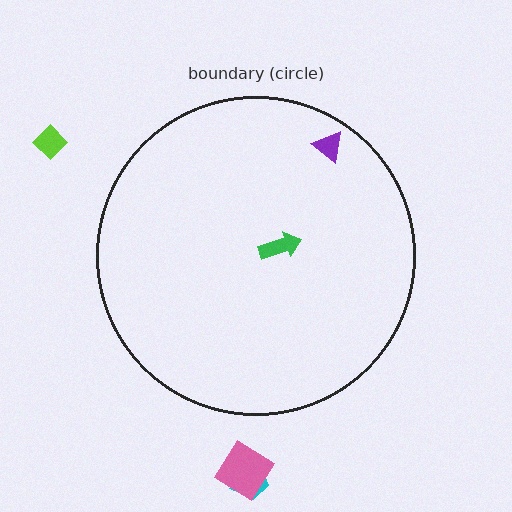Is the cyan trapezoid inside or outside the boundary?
Outside.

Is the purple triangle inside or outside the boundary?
Inside.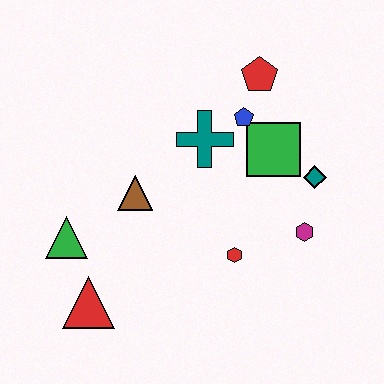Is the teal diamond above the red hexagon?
Yes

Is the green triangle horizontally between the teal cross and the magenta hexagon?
No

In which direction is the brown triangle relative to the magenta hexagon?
The brown triangle is to the left of the magenta hexagon.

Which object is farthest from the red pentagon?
The red triangle is farthest from the red pentagon.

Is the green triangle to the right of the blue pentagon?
No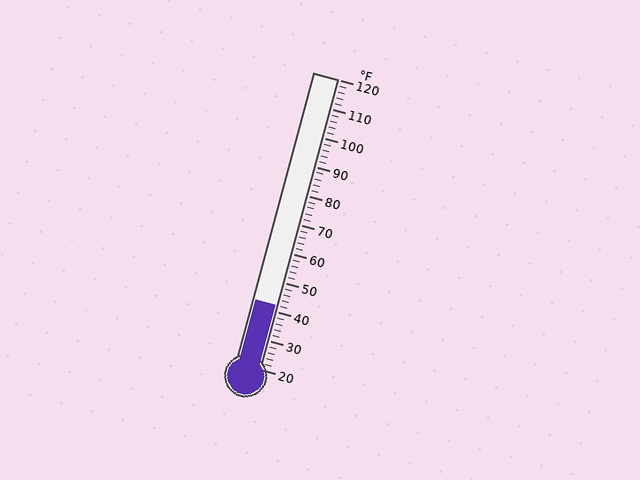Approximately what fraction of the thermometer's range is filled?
The thermometer is filled to approximately 20% of its range.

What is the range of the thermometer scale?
The thermometer scale ranges from 20°F to 120°F.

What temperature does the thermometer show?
The thermometer shows approximately 42°F.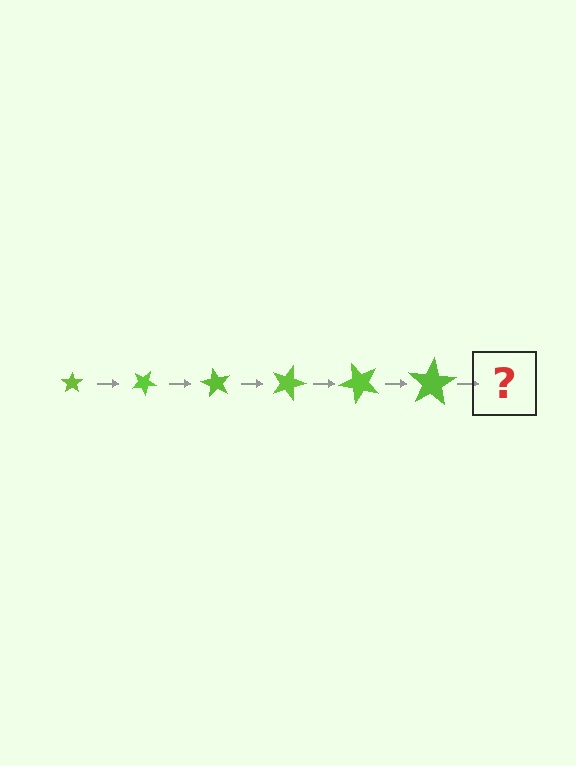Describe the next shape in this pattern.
It should be a star, larger than the previous one and rotated 180 degrees from the start.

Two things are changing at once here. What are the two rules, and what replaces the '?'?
The two rules are that the star grows larger each step and it rotates 30 degrees each step. The '?' should be a star, larger than the previous one and rotated 180 degrees from the start.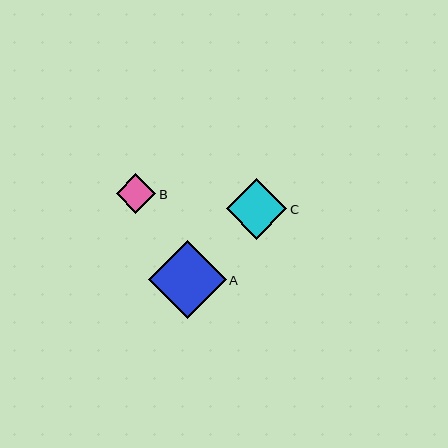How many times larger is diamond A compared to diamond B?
Diamond A is approximately 2.0 times the size of diamond B.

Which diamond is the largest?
Diamond A is the largest with a size of approximately 78 pixels.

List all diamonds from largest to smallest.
From largest to smallest: A, C, B.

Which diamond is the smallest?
Diamond B is the smallest with a size of approximately 40 pixels.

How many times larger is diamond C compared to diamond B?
Diamond C is approximately 1.5 times the size of diamond B.